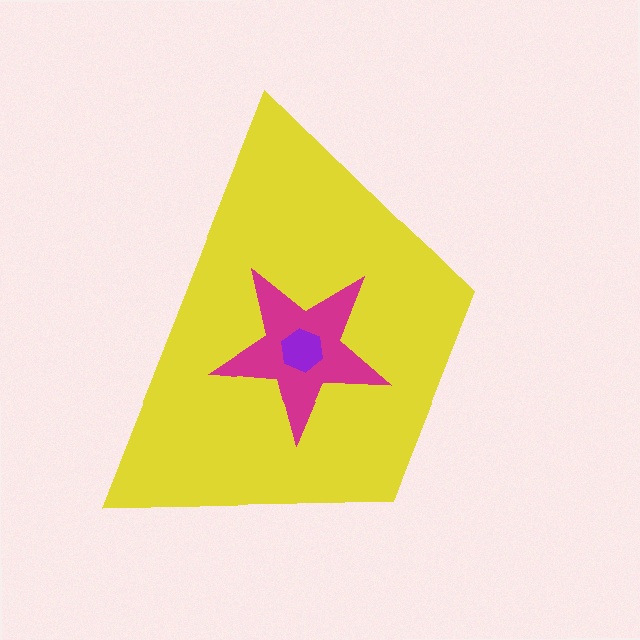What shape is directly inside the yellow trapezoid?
The magenta star.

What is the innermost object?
The purple hexagon.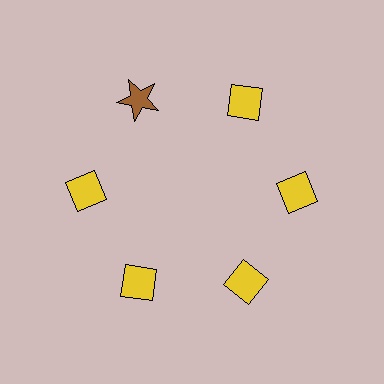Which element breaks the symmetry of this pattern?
The brown star at roughly the 11 o'clock position breaks the symmetry. All other shapes are yellow diamonds.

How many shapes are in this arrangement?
There are 6 shapes arranged in a ring pattern.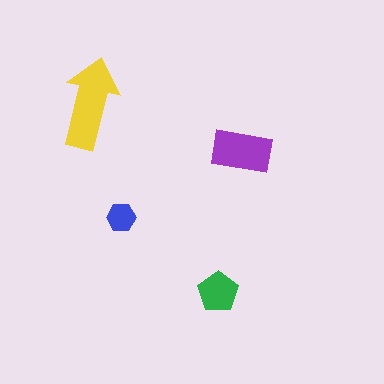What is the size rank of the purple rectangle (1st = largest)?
2nd.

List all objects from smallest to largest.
The blue hexagon, the green pentagon, the purple rectangle, the yellow arrow.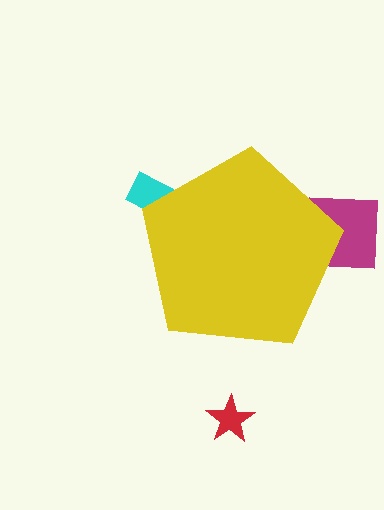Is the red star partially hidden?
No, the red star is fully visible.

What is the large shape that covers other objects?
A yellow pentagon.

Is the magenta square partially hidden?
Yes, the magenta square is partially hidden behind the yellow pentagon.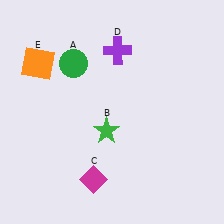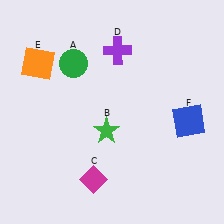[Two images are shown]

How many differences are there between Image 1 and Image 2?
There is 1 difference between the two images.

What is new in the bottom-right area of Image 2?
A blue square (F) was added in the bottom-right area of Image 2.